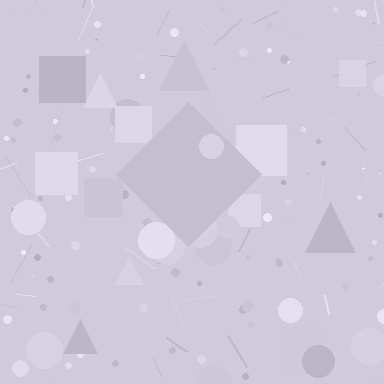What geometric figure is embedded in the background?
A diamond is embedded in the background.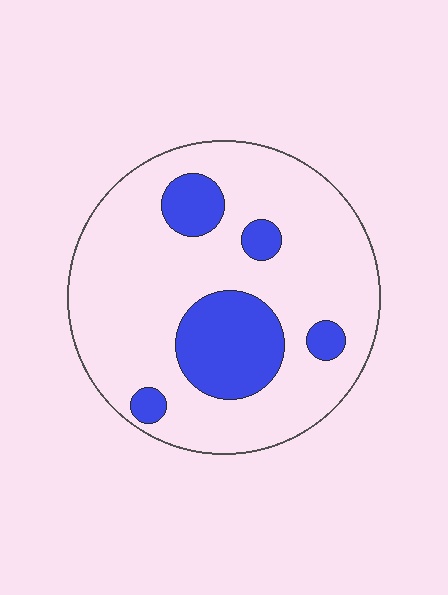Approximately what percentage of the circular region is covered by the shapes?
Approximately 20%.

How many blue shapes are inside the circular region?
5.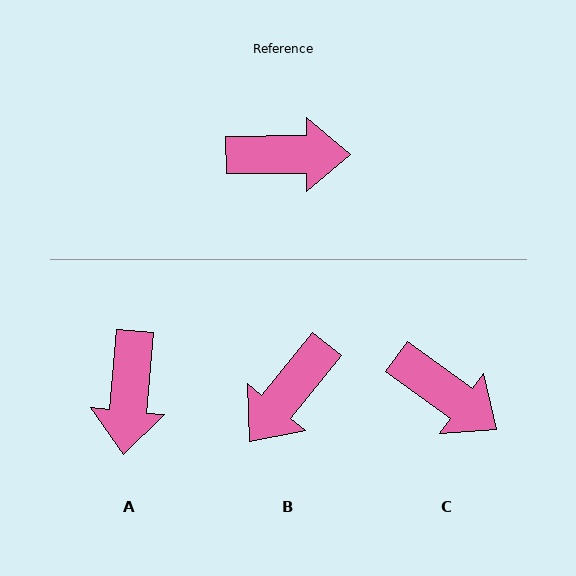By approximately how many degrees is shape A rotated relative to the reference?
Approximately 96 degrees clockwise.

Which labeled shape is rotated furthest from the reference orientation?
B, about 129 degrees away.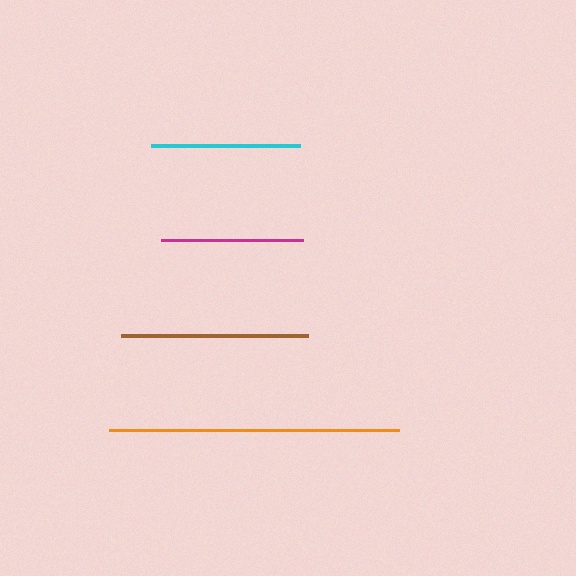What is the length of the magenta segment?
The magenta segment is approximately 142 pixels long.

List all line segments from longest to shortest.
From longest to shortest: orange, brown, cyan, magenta.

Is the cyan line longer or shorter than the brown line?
The brown line is longer than the cyan line.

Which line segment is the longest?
The orange line is the longest at approximately 290 pixels.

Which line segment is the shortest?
The magenta line is the shortest at approximately 142 pixels.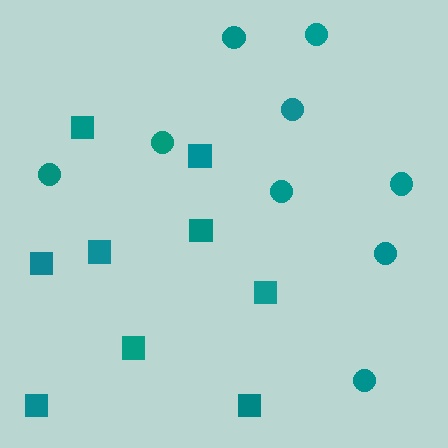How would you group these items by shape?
There are 2 groups: one group of circles (9) and one group of squares (9).